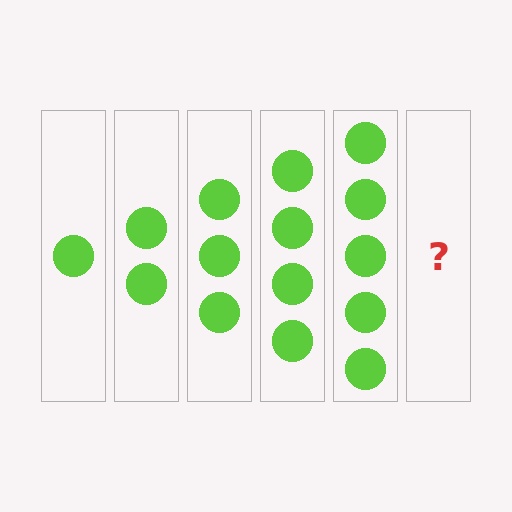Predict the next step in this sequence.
The next step is 6 circles.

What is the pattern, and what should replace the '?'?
The pattern is that each step adds one more circle. The '?' should be 6 circles.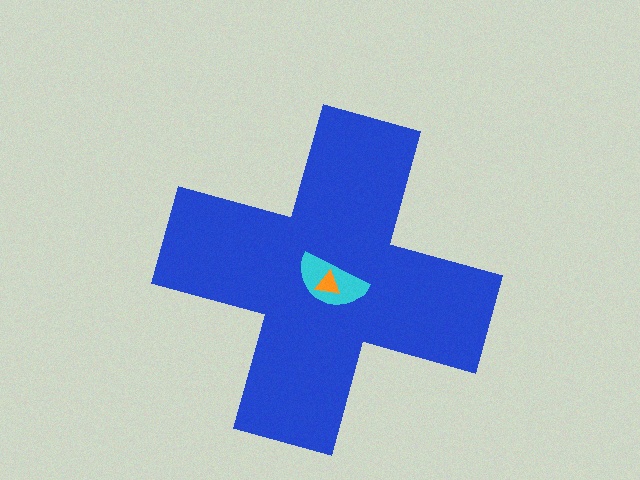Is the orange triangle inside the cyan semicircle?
Yes.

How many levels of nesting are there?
3.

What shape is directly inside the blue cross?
The cyan semicircle.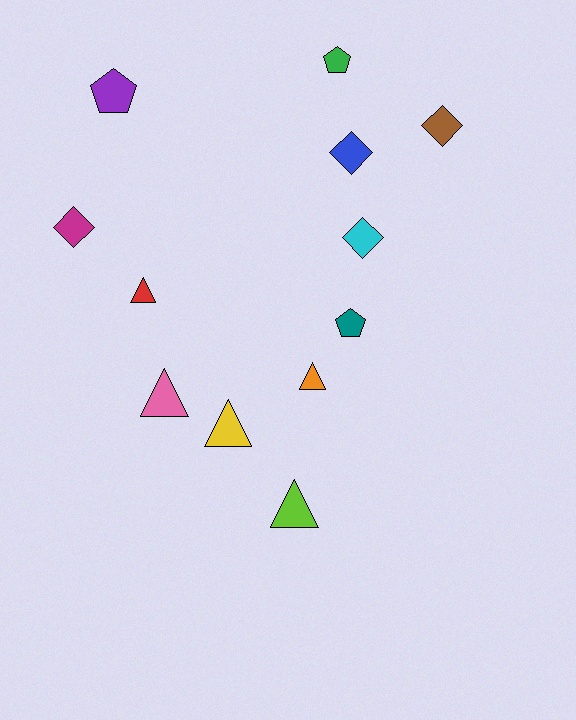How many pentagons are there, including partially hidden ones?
There are 3 pentagons.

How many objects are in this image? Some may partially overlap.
There are 12 objects.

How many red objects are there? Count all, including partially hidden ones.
There is 1 red object.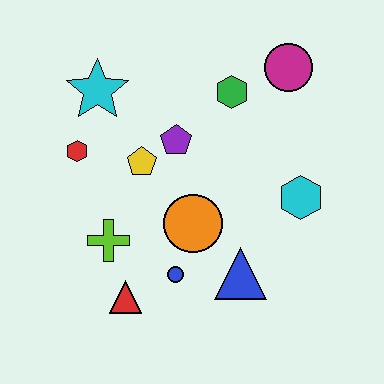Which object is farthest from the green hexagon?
The red triangle is farthest from the green hexagon.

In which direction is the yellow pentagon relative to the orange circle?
The yellow pentagon is above the orange circle.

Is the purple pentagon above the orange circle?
Yes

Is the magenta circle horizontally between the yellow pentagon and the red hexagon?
No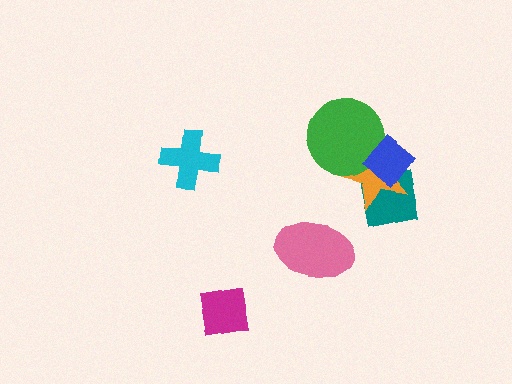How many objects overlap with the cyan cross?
0 objects overlap with the cyan cross.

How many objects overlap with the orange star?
3 objects overlap with the orange star.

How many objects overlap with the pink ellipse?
0 objects overlap with the pink ellipse.